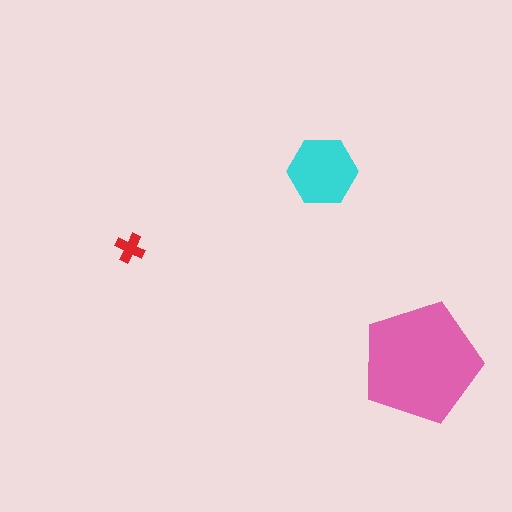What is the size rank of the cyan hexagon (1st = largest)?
2nd.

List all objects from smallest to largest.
The red cross, the cyan hexagon, the pink pentagon.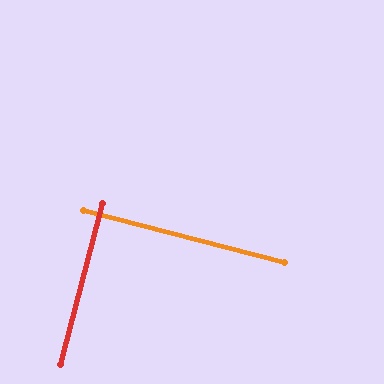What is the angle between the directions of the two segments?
Approximately 90 degrees.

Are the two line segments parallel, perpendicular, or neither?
Perpendicular — they meet at approximately 90°.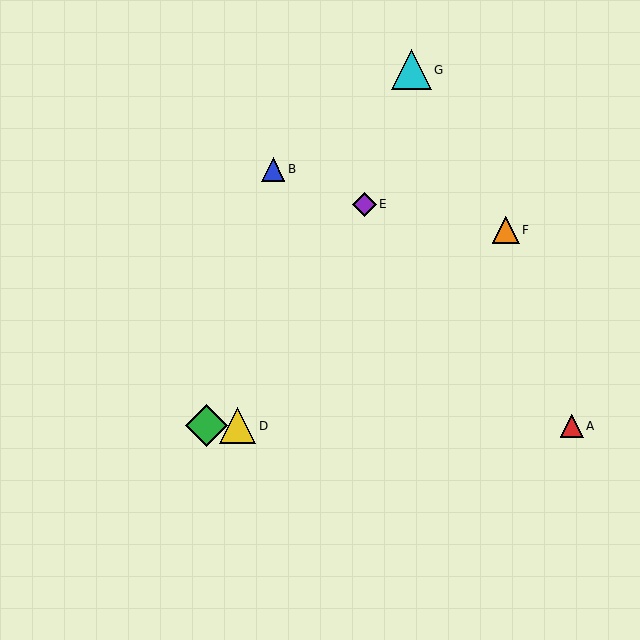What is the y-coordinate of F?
Object F is at y≈230.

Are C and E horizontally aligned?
No, C is at y≈426 and E is at y≈204.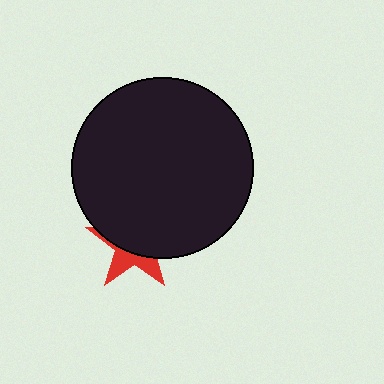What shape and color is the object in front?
The object in front is a black circle.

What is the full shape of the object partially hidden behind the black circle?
The partially hidden object is a red star.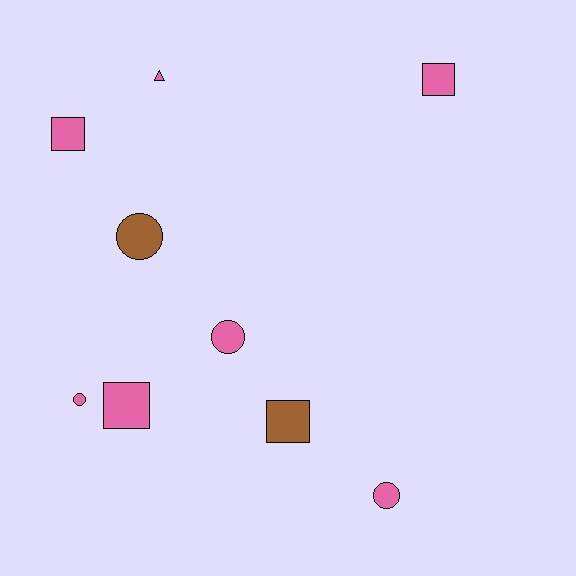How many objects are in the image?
There are 9 objects.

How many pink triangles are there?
There is 1 pink triangle.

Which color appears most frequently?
Pink, with 7 objects.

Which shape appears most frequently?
Square, with 4 objects.